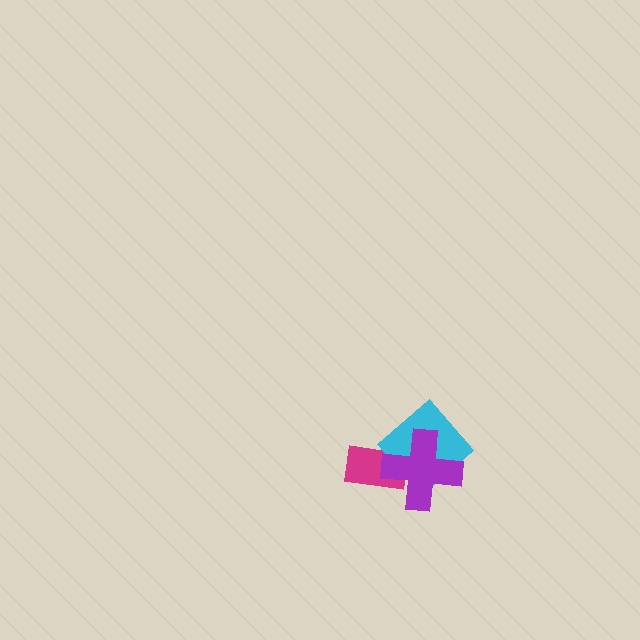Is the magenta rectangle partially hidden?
Yes, it is partially covered by another shape.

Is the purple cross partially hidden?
No, no other shape covers it.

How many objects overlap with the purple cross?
2 objects overlap with the purple cross.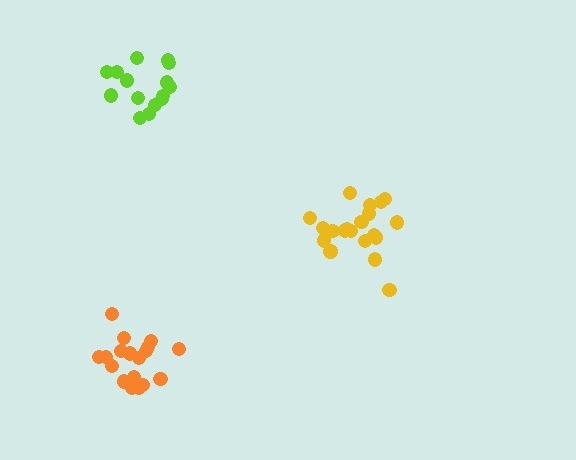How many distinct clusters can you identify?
There are 3 distinct clusters.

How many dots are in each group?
Group 1: 18 dots, Group 2: 15 dots, Group 3: 20 dots (53 total).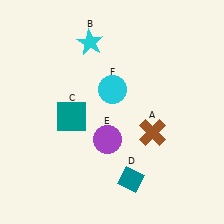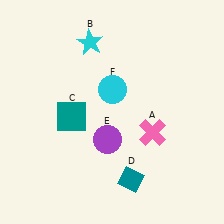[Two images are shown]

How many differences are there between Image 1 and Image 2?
There is 1 difference between the two images.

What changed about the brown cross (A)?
In Image 1, A is brown. In Image 2, it changed to pink.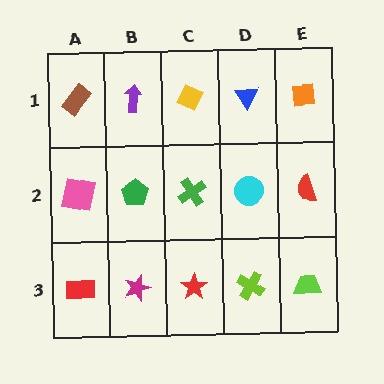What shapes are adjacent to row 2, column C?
A yellow diamond (row 1, column C), a red star (row 3, column C), a green pentagon (row 2, column B), a cyan circle (row 2, column D).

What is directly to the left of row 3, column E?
A lime cross.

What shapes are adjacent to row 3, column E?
A red semicircle (row 2, column E), a lime cross (row 3, column D).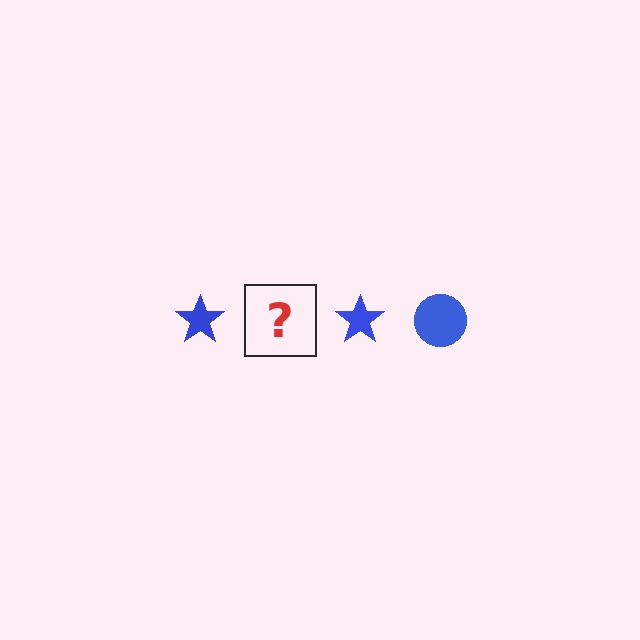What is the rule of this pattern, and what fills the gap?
The rule is that the pattern cycles through star, circle shapes in blue. The gap should be filled with a blue circle.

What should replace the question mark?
The question mark should be replaced with a blue circle.